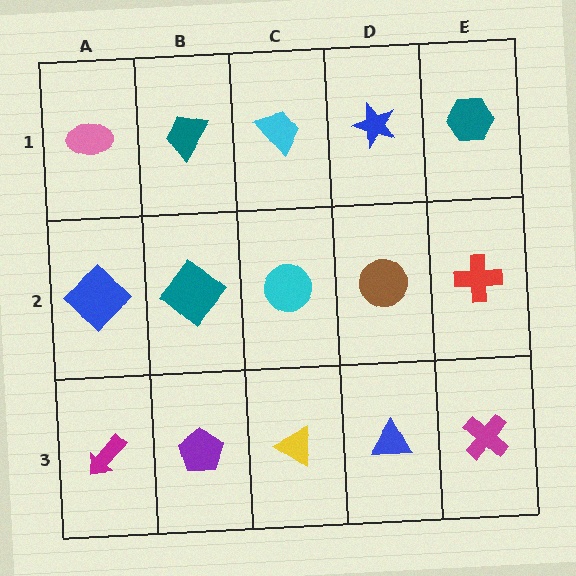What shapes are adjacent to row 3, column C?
A cyan circle (row 2, column C), a purple pentagon (row 3, column B), a blue triangle (row 3, column D).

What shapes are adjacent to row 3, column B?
A teal diamond (row 2, column B), a magenta arrow (row 3, column A), a yellow triangle (row 3, column C).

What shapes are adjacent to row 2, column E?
A teal hexagon (row 1, column E), a magenta cross (row 3, column E), a brown circle (row 2, column D).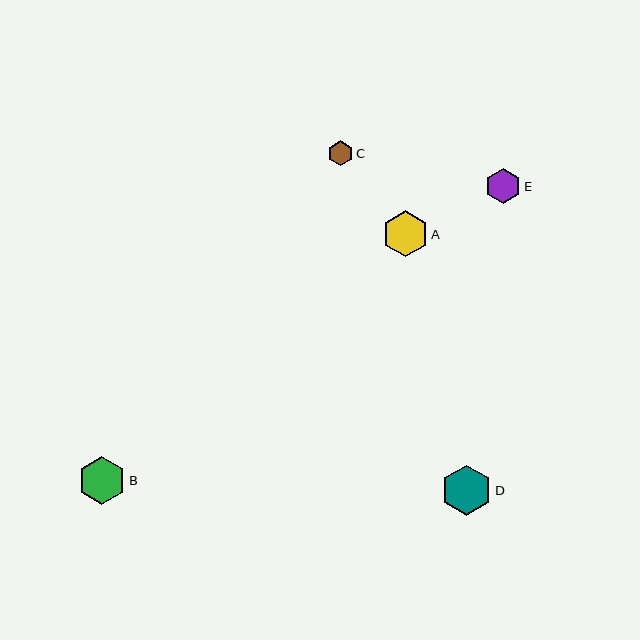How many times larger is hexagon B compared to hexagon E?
Hexagon B is approximately 1.4 times the size of hexagon E.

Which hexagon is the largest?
Hexagon D is the largest with a size of approximately 50 pixels.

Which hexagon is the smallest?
Hexagon C is the smallest with a size of approximately 25 pixels.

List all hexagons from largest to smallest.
From largest to smallest: D, B, A, E, C.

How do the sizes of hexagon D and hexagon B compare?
Hexagon D and hexagon B are approximately the same size.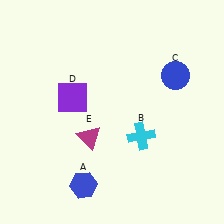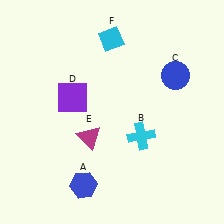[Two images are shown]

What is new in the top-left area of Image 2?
A cyan diamond (F) was added in the top-left area of Image 2.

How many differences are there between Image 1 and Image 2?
There is 1 difference between the two images.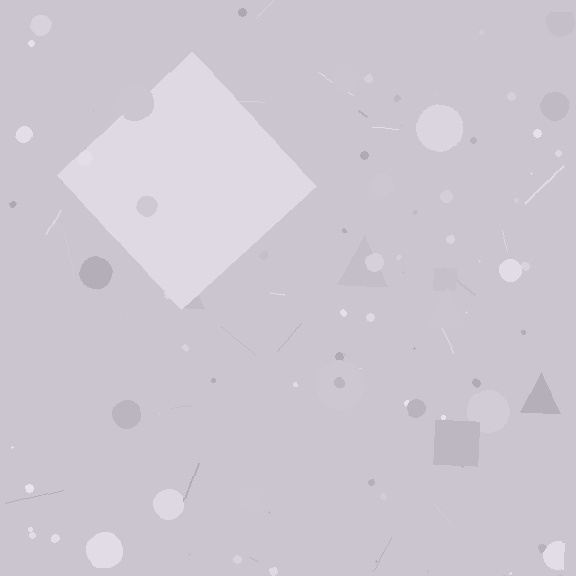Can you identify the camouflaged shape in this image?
The camouflaged shape is a diamond.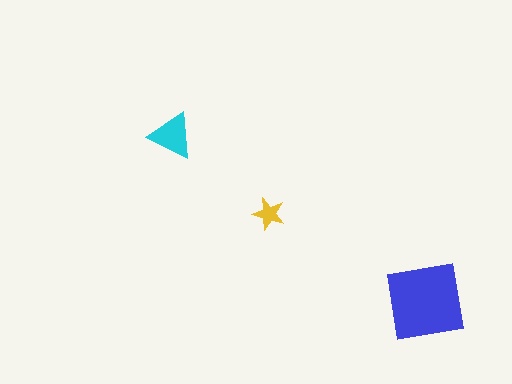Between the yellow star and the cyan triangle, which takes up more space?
The cyan triangle.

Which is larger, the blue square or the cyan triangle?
The blue square.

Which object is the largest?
The blue square.